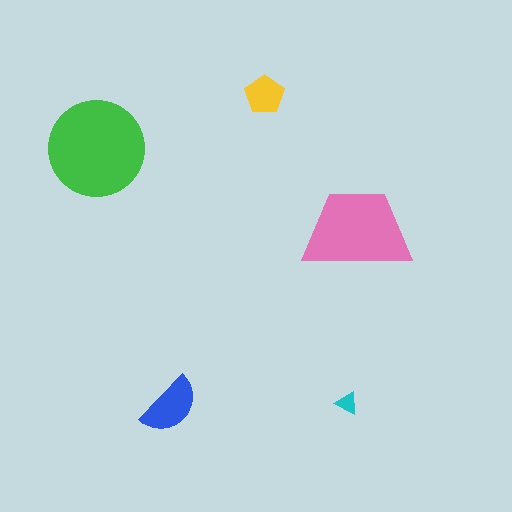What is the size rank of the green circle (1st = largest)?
1st.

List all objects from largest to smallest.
The green circle, the pink trapezoid, the blue semicircle, the yellow pentagon, the cyan triangle.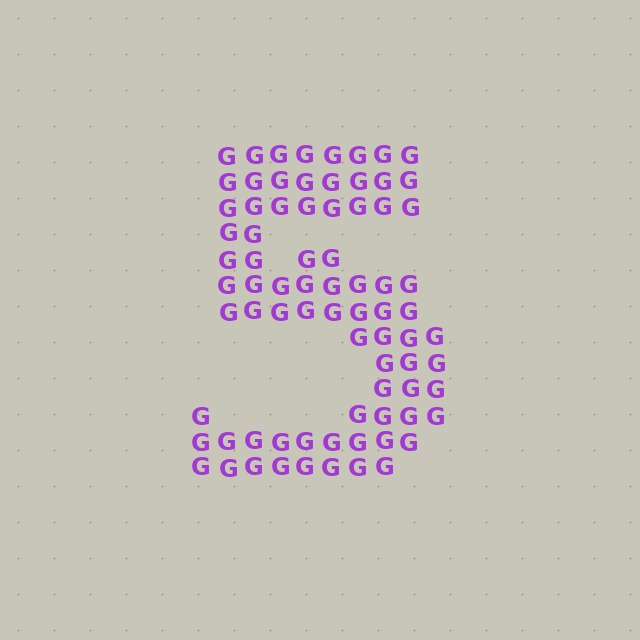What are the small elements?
The small elements are letter G's.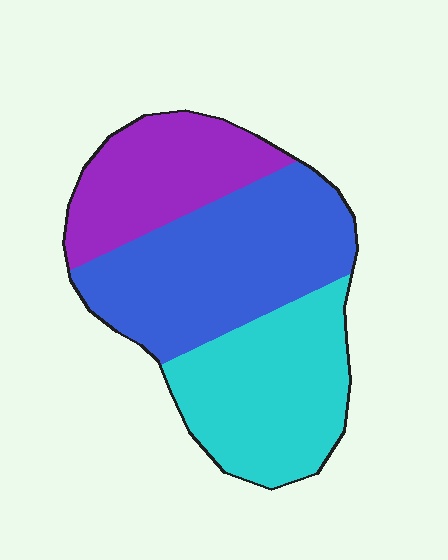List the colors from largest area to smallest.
From largest to smallest: blue, cyan, purple.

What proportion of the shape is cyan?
Cyan covers about 35% of the shape.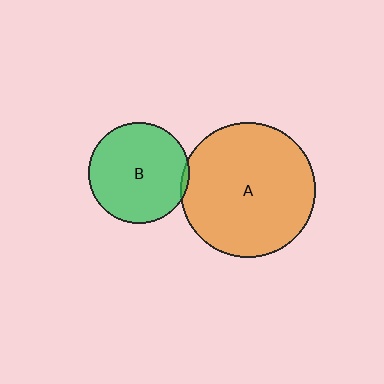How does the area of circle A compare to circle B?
Approximately 1.8 times.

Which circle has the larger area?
Circle A (orange).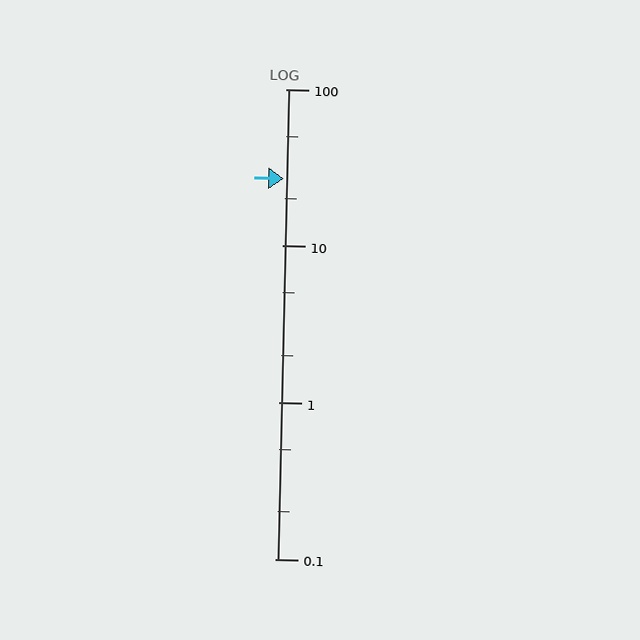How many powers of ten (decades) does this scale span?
The scale spans 3 decades, from 0.1 to 100.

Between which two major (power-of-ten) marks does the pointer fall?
The pointer is between 10 and 100.